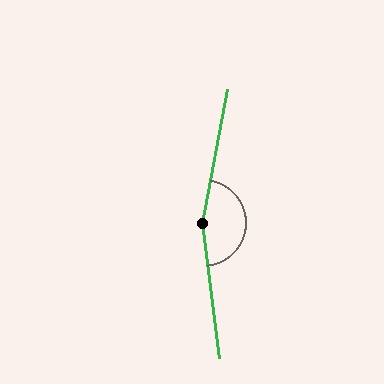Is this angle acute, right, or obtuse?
It is obtuse.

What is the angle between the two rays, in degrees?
Approximately 162 degrees.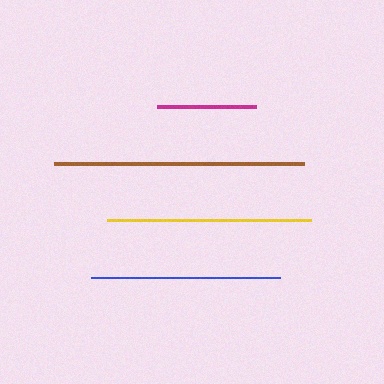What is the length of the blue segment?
The blue segment is approximately 190 pixels long.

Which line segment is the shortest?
The magenta line is the shortest at approximately 98 pixels.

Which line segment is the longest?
The brown line is the longest at approximately 250 pixels.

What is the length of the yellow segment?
The yellow segment is approximately 204 pixels long.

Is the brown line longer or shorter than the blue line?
The brown line is longer than the blue line.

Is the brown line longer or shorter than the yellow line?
The brown line is longer than the yellow line.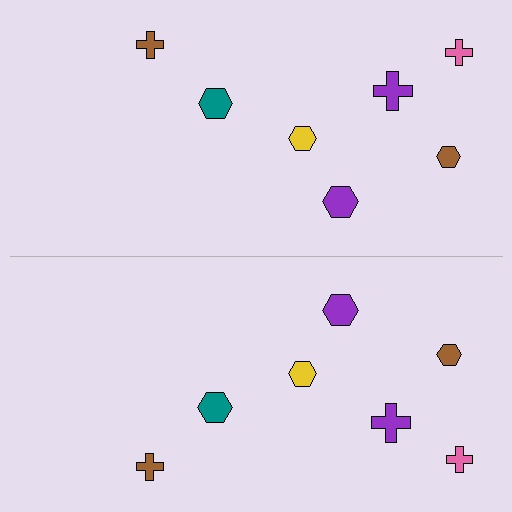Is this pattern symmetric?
Yes, this pattern has bilateral (reflection) symmetry.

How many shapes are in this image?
There are 14 shapes in this image.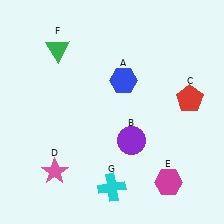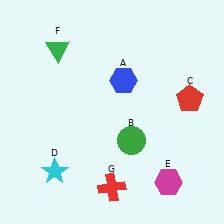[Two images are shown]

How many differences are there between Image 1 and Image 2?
There are 3 differences between the two images.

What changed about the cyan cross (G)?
In Image 1, G is cyan. In Image 2, it changed to red.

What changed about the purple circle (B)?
In Image 1, B is purple. In Image 2, it changed to green.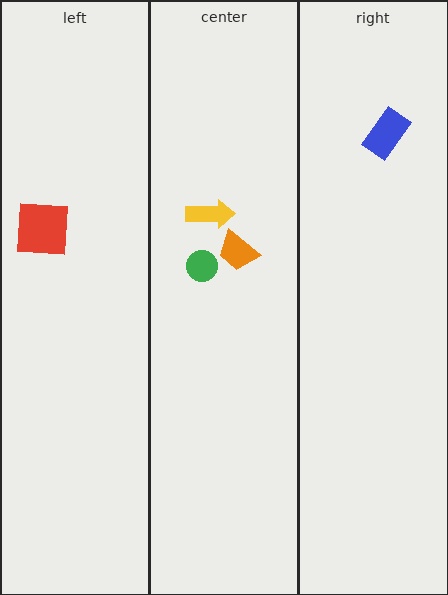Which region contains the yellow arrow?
The center region.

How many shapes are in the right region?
1.